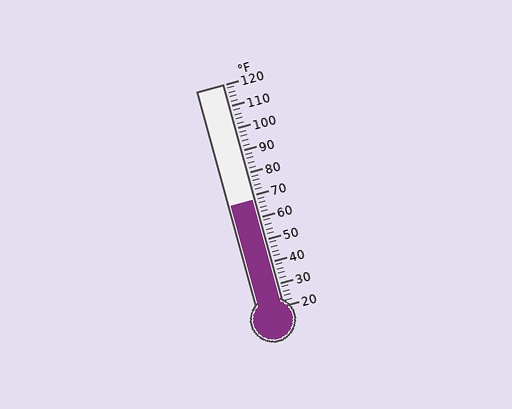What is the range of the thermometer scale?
The thermometer scale ranges from 20°F to 120°F.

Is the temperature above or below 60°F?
The temperature is above 60°F.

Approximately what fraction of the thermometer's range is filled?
The thermometer is filled to approximately 50% of its range.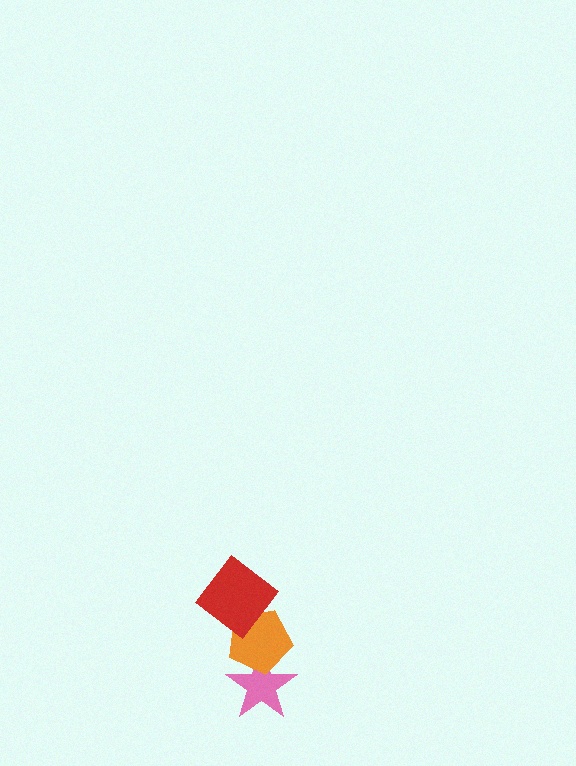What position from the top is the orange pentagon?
The orange pentagon is 2nd from the top.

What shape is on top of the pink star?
The orange pentagon is on top of the pink star.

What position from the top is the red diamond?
The red diamond is 1st from the top.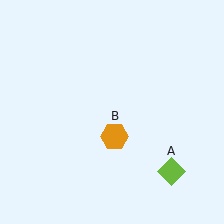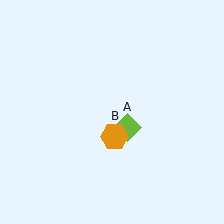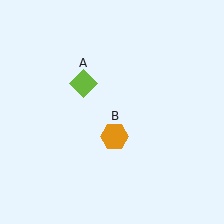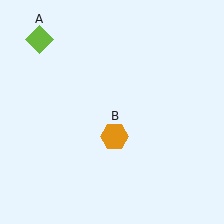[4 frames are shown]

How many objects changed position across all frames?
1 object changed position: lime diamond (object A).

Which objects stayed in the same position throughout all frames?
Orange hexagon (object B) remained stationary.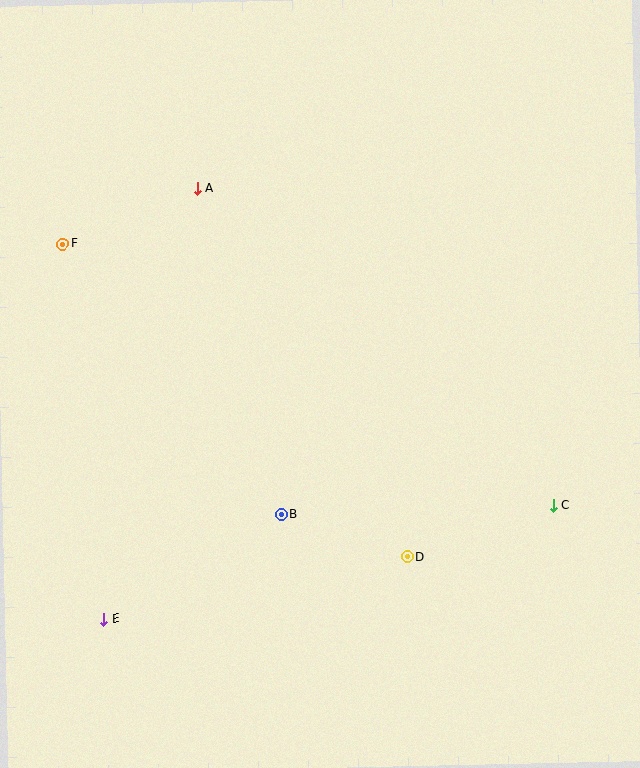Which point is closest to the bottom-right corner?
Point C is closest to the bottom-right corner.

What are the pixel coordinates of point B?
Point B is at (281, 514).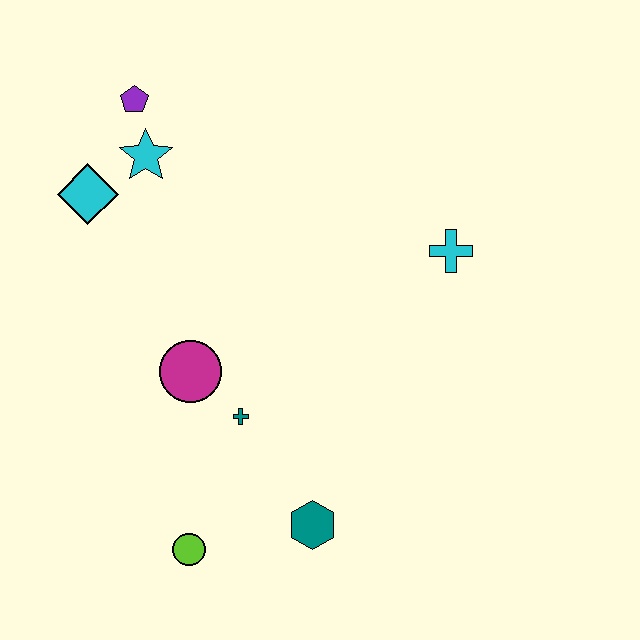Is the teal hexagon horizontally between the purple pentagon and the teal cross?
No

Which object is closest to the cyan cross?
The teal cross is closest to the cyan cross.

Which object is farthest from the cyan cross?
The lime circle is farthest from the cyan cross.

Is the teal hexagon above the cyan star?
No